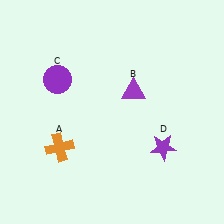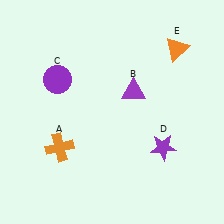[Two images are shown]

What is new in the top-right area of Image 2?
An orange triangle (E) was added in the top-right area of Image 2.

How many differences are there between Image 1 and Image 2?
There is 1 difference between the two images.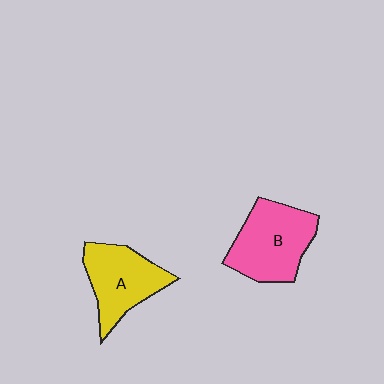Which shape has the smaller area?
Shape A (yellow).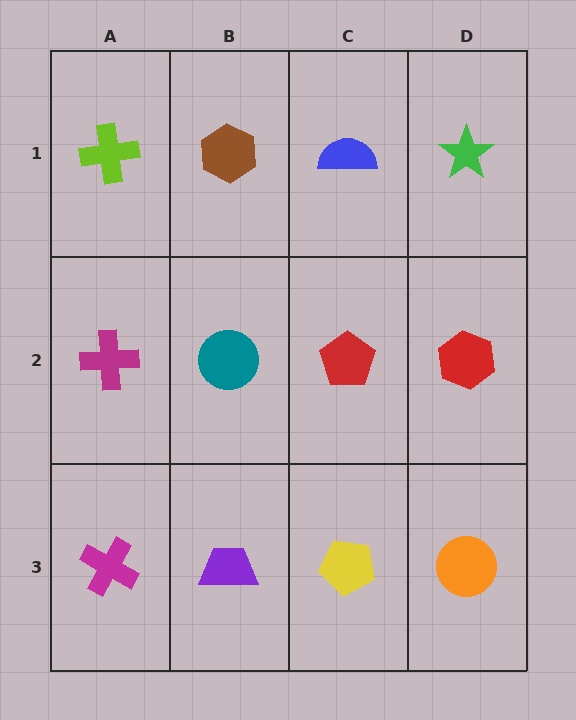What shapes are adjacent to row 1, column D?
A red hexagon (row 2, column D), a blue semicircle (row 1, column C).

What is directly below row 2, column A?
A magenta cross.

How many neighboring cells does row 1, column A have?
2.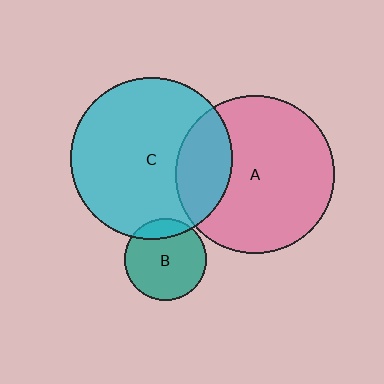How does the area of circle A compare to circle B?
Approximately 3.8 times.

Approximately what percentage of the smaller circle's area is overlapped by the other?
Approximately 25%.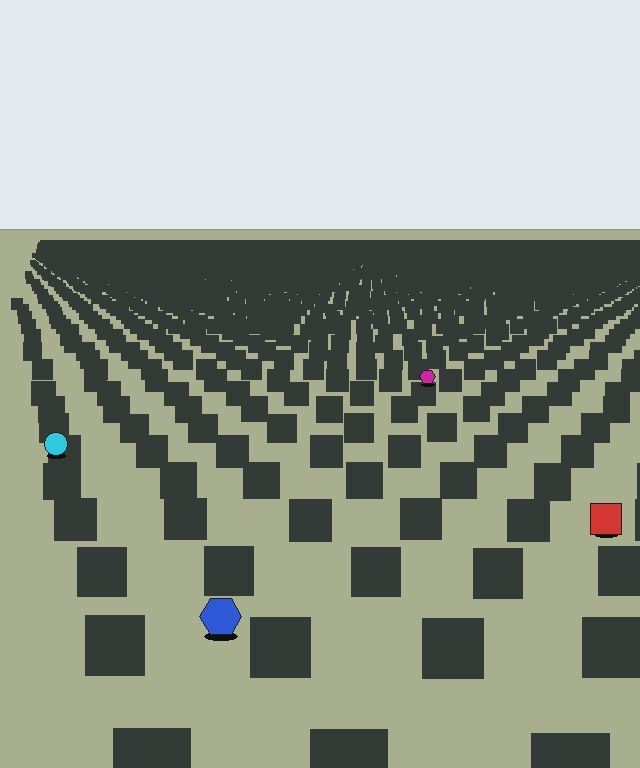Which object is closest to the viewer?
The blue hexagon is closest. The texture marks near it are larger and more spread out.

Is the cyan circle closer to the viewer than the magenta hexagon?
Yes. The cyan circle is closer — you can tell from the texture gradient: the ground texture is coarser near it.